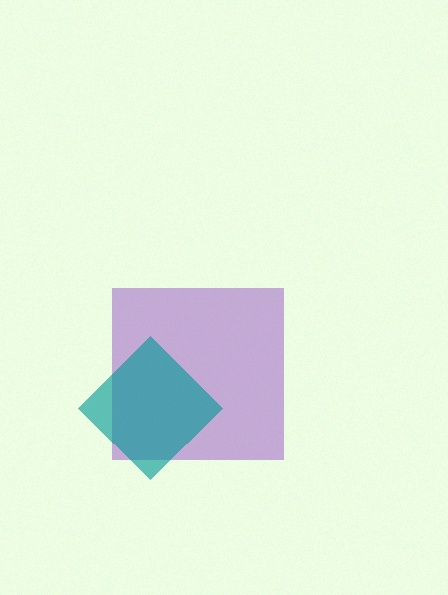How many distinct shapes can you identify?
There are 2 distinct shapes: a purple square, a teal diamond.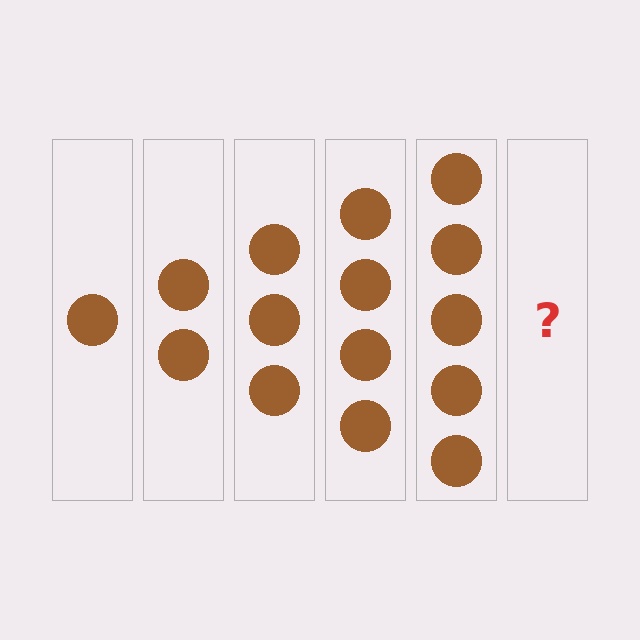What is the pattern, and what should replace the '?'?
The pattern is that each step adds one more circle. The '?' should be 6 circles.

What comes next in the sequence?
The next element should be 6 circles.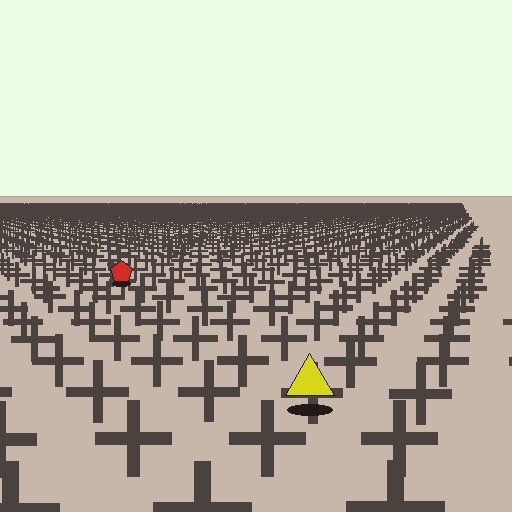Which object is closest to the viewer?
The yellow triangle is closest. The texture marks near it are larger and more spread out.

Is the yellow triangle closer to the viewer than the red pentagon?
Yes. The yellow triangle is closer — you can tell from the texture gradient: the ground texture is coarser near it.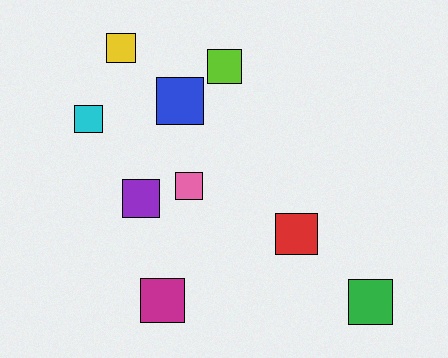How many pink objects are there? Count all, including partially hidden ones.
There is 1 pink object.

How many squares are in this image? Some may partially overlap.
There are 9 squares.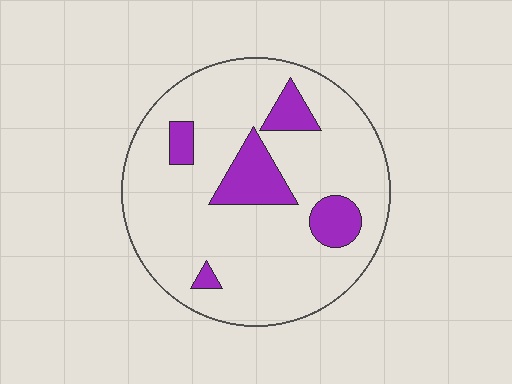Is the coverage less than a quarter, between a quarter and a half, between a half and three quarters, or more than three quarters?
Less than a quarter.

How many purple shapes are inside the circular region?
5.